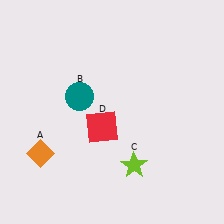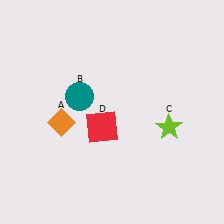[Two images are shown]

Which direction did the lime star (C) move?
The lime star (C) moved up.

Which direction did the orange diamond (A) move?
The orange diamond (A) moved up.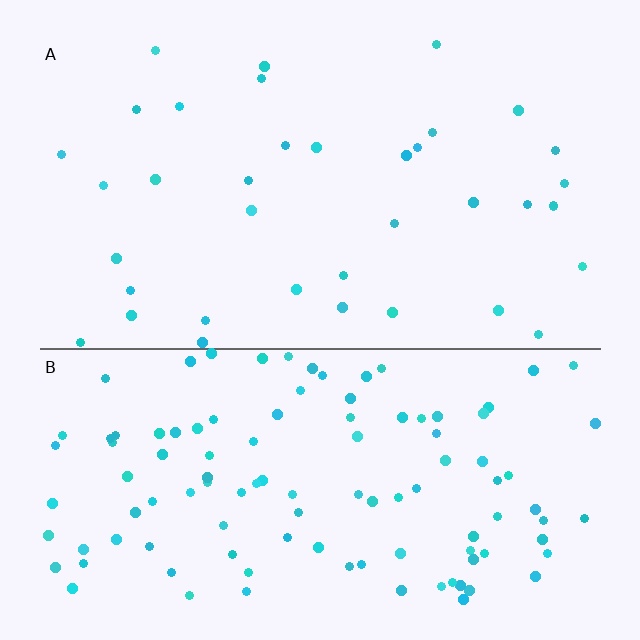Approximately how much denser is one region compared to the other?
Approximately 3.0× — region B over region A.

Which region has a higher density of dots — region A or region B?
B (the bottom).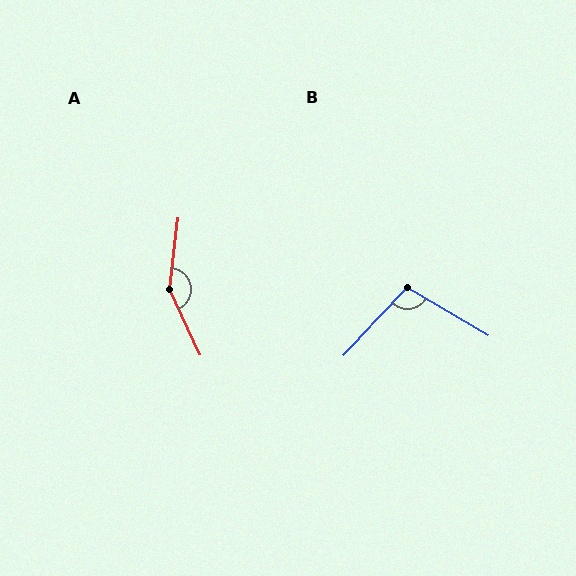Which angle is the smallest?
B, at approximately 103 degrees.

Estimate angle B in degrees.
Approximately 103 degrees.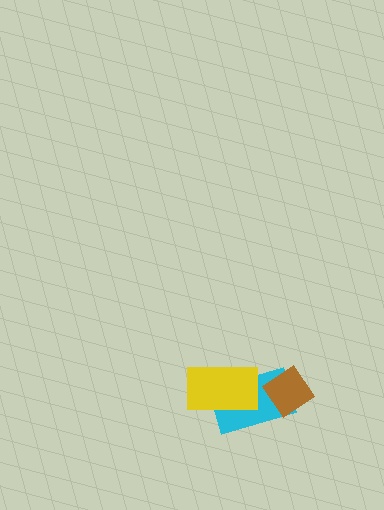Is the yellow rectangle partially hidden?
No, no other shape covers it.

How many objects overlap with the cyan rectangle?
2 objects overlap with the cyan rectangle.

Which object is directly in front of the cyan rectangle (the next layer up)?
The yellow rectangle is directly in front of the cyan rectangle.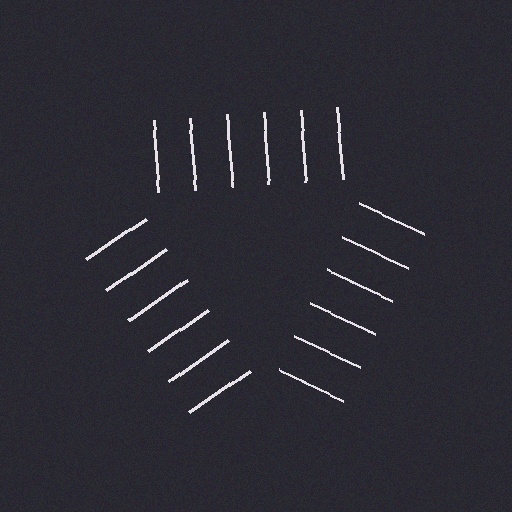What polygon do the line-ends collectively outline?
An illusory triangle — the line segments terminate on its edges but no continuous stroke is drawn.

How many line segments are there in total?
18 — 6 along each of the 3 edges.